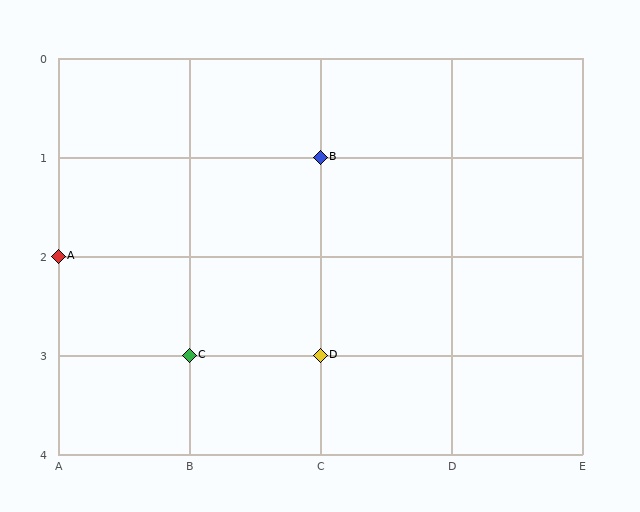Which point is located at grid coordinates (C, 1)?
Point B is at (C, 1).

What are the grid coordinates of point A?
Point A is at grid coordinates (A, 2).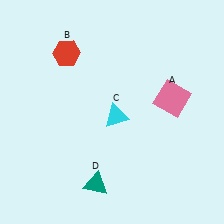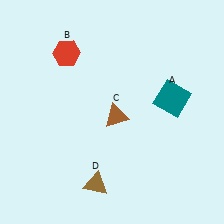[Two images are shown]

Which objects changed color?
A changed from pink to teal. C changed from cyan to brown. D changed from teal to brown.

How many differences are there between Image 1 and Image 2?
There are 3 differences between the two images.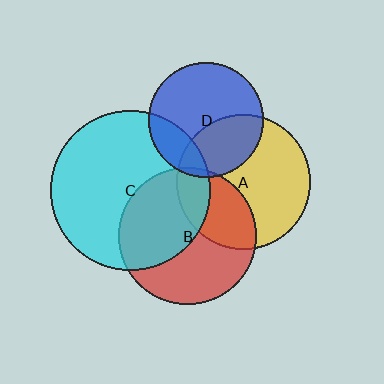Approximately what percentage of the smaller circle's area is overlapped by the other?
Approximately 35%.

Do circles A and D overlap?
Yes.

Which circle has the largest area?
Circle C (cyan).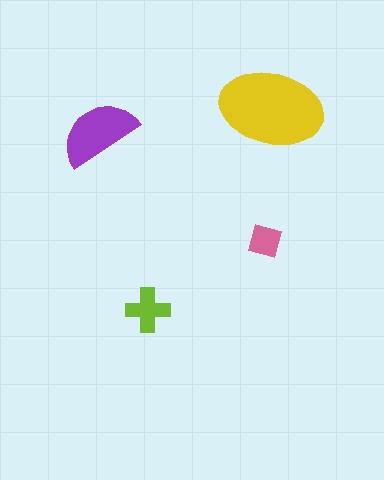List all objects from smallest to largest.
The pink square, the lime cross, the purple semicircle, the yellow ellipse.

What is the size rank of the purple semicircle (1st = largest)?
2nd.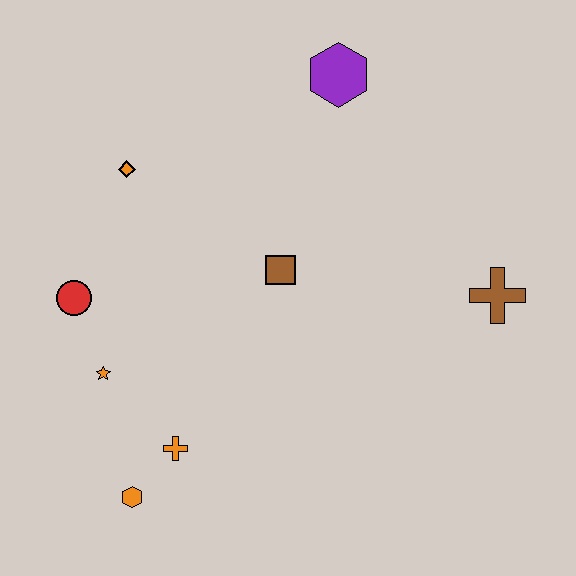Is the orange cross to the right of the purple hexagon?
No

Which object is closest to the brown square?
The orange diamond is closest to the brown square.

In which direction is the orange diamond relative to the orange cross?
The orange diamond is above the orange cross.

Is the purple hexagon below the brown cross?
No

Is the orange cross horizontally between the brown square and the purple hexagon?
No